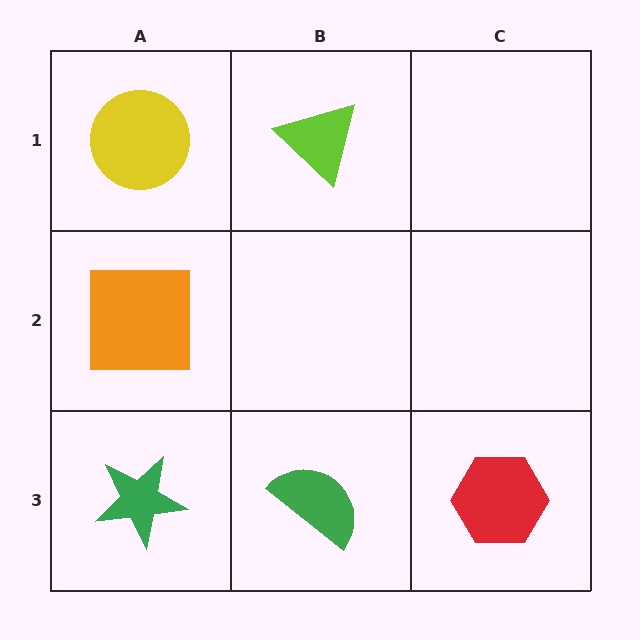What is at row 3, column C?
A red hexagon.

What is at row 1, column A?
A yellow circle.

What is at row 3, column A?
A green star.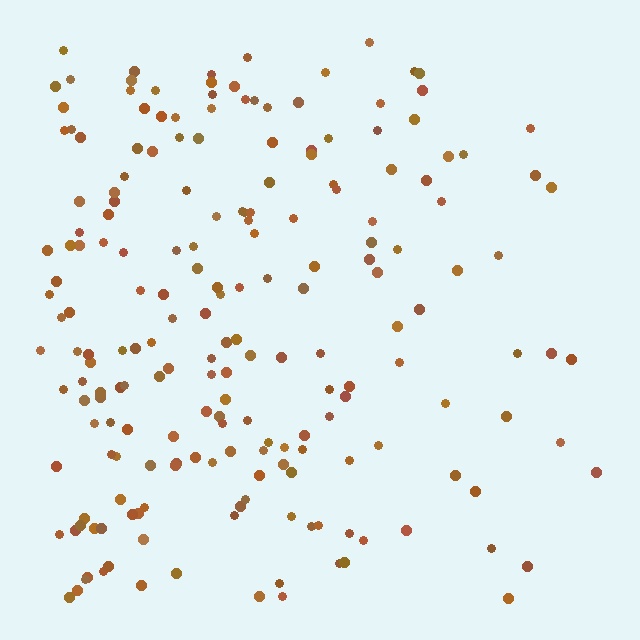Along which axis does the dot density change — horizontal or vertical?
Horizontal.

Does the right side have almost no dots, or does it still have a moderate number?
Still a moderate number, just noticeably fewer than the left.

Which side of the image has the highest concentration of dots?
The left.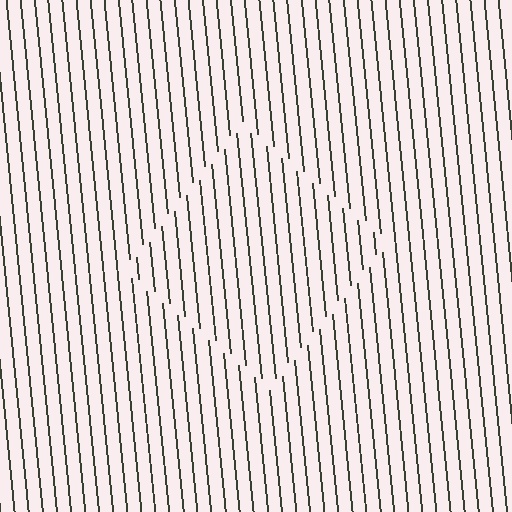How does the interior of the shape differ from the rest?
The interior of the shape contains the same grating, shifted by half a period — the contour is defined by the phase discontinuity where line-ends from the inner and outer gratings abut.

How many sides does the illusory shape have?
4 sides — the line-ends trace a square.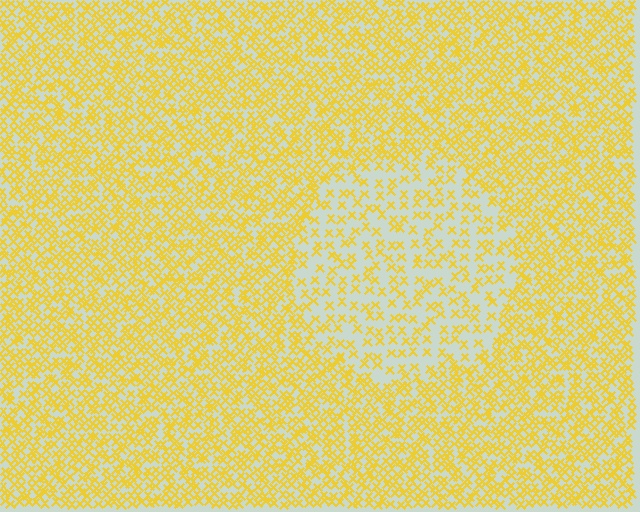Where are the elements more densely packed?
The elements are more densely packed outside the circle boundary.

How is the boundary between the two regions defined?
The boundary is defined by a change in element density (approximately 2.2x ratio). All elements are the same color, size, and shape.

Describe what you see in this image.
The image contains small yellow elements arranged at two different densities. A circle-shaped region is visible where the elements are less densely packed than the surrounding area.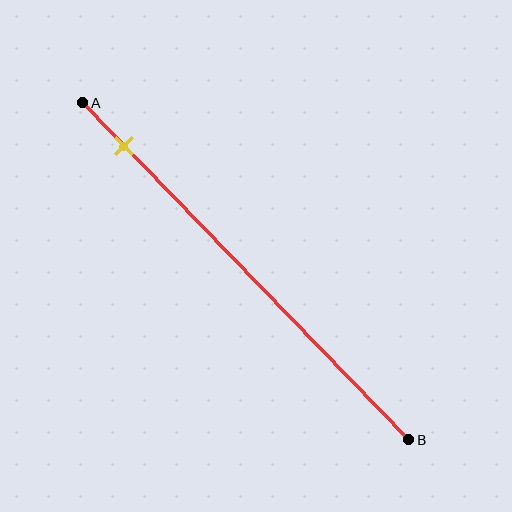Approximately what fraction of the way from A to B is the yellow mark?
The yellow mark is approximately 15% of the way from A to B.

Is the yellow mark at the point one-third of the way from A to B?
No, the mark is at about 15% from A, not at the 33% one-third point.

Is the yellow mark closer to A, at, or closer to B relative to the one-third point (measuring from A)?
The yellow mark is closer to point A than the one-third point of segment AB.